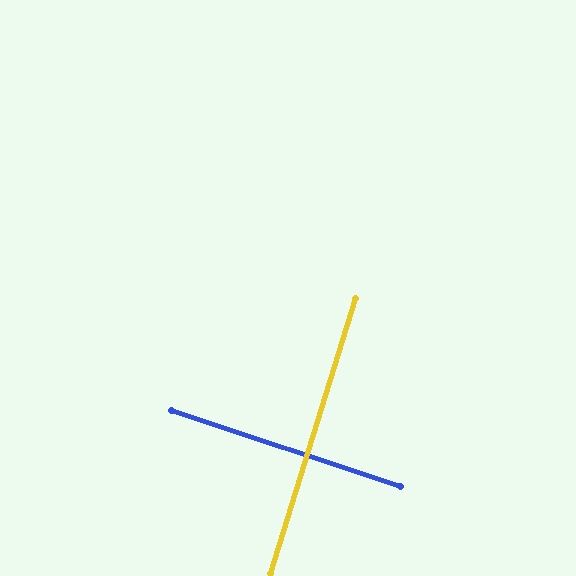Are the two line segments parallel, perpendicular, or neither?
Perpendicular — they meet at approximately 89°.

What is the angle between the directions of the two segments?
Approximately 89 degrees.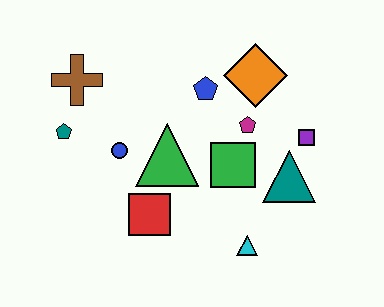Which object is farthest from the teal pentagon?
The purple square is farthest from the teal pentagon.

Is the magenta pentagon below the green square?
No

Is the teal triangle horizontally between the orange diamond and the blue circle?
No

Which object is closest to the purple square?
The teal triangle is closest to the purple square.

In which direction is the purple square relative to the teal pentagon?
The purple square is to the right of the teal pentagon.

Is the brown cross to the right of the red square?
No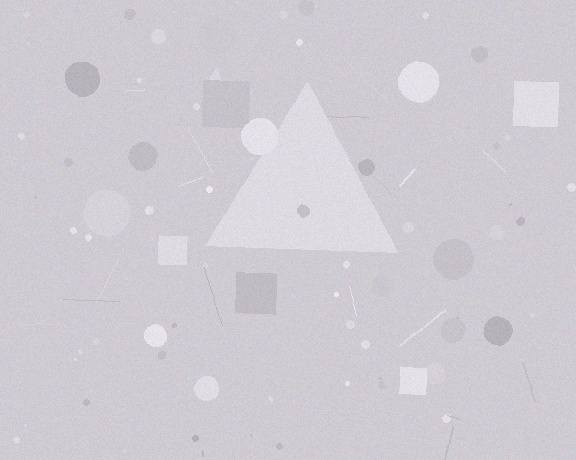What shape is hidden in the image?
A triangle is hidden in the image.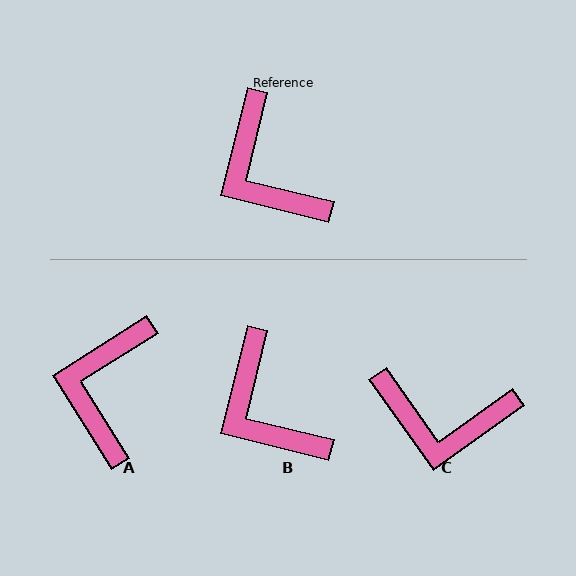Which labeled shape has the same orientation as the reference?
B.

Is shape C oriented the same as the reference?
No, it is off by about 49 degrees.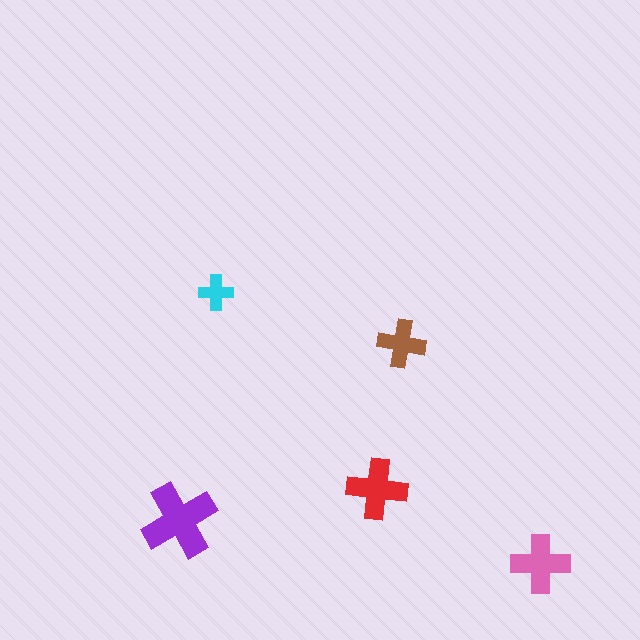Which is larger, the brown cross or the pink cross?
The pink one.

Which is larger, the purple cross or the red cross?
The purple one.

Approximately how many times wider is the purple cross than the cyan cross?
About 2 times wider.